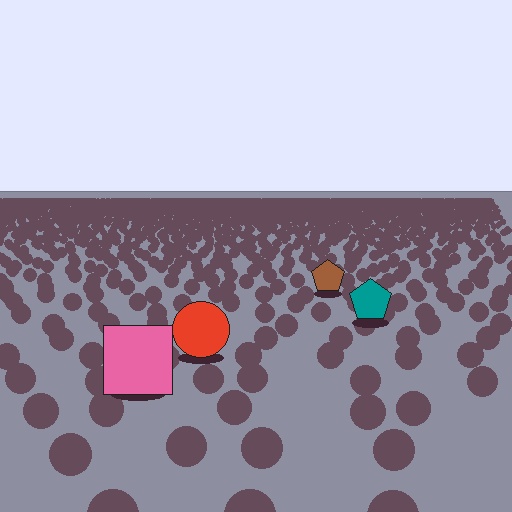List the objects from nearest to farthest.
From nearest to farthest: the pink square, the red circle, the teal pentagon, the brown pentagon.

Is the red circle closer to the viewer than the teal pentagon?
Yes. The red circle is closer — you can tell from the texture gradient: the ground texture is coarser near it.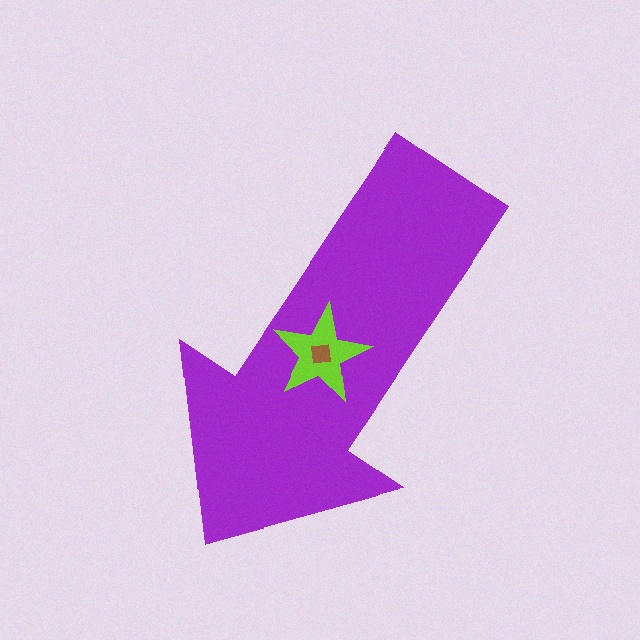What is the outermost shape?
The purple arrow.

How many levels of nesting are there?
3.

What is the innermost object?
The brown square.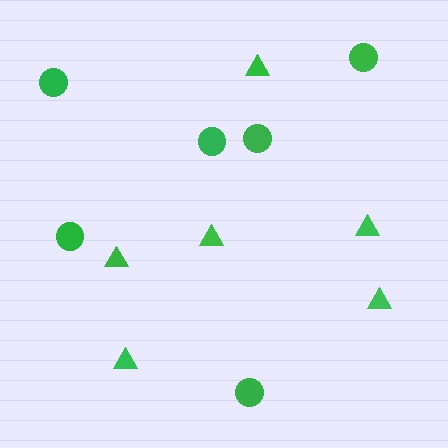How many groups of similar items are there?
There are 2 groups: one group of circles (6) and one group of triangles (6).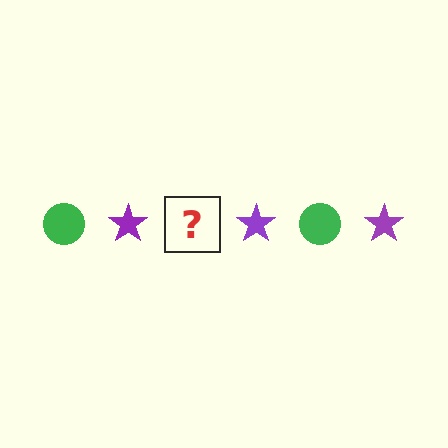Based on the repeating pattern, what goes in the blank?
The blank should be a green circle.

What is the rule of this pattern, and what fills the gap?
The rule is that the pattern alternates between green circle and purple star. The gap should be filled with a green circle.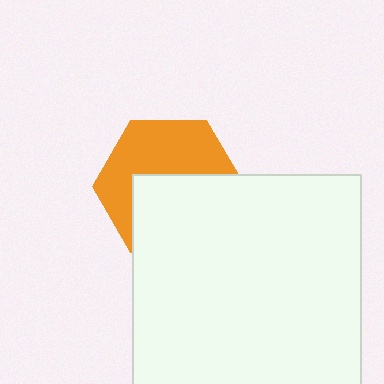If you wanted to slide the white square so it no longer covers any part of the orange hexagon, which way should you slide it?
Slide it down — that is the most direct way to separate the two shapes.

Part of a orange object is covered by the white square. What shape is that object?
It is a hexagon.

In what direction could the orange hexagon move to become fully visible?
The orange hexagon could move up. That would shift it out from behind the white square entirely.